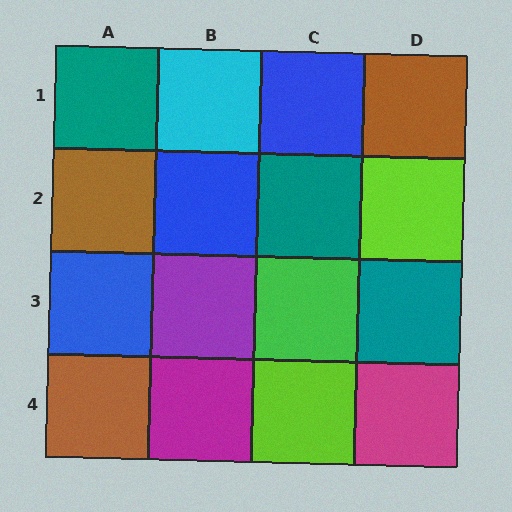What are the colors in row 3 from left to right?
Blue, purple, green, teal.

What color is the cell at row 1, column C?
Blue.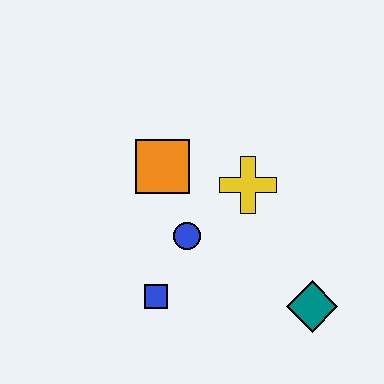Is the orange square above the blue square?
Yes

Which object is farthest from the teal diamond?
The orange square is farthest from the teal diamond.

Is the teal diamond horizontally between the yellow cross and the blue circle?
No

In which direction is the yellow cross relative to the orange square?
The yellow cross is to the right of the orange square.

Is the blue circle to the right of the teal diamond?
No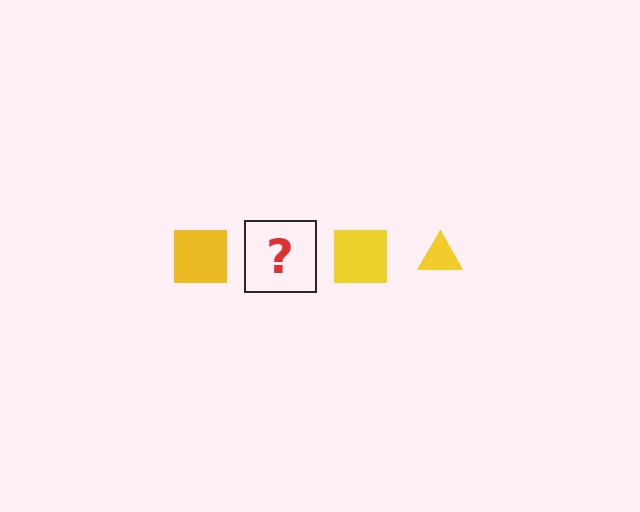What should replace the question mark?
The question mark should be replaced with a yellow triangle.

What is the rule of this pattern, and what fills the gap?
The rule is that the pattern cycles through square, triangle shapes in yellow. The gap should be filled with a yellow triangle.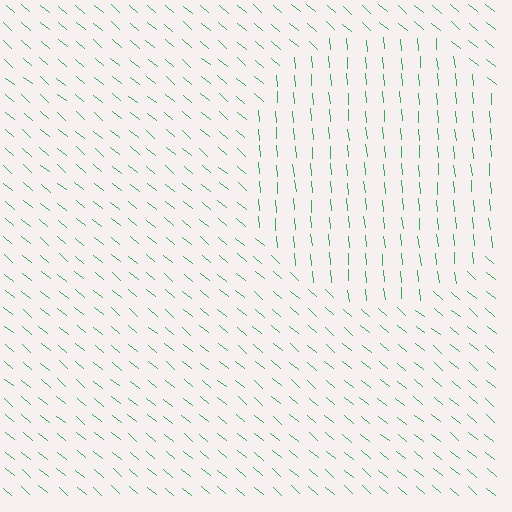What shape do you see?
I see a circle.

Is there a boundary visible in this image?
Yes, there is a texture boundary formed by a change in line orientation.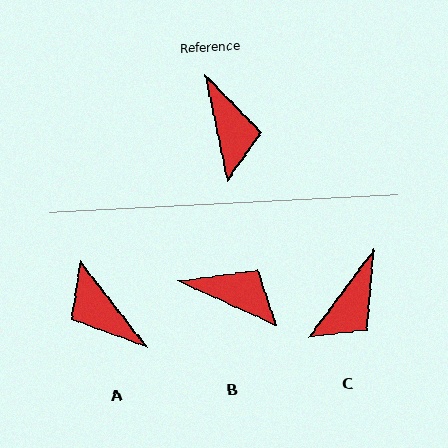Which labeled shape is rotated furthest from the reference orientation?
A, about 154 degrees away.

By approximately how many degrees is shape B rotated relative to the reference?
Approximately 54 degrees counter-clockwise.